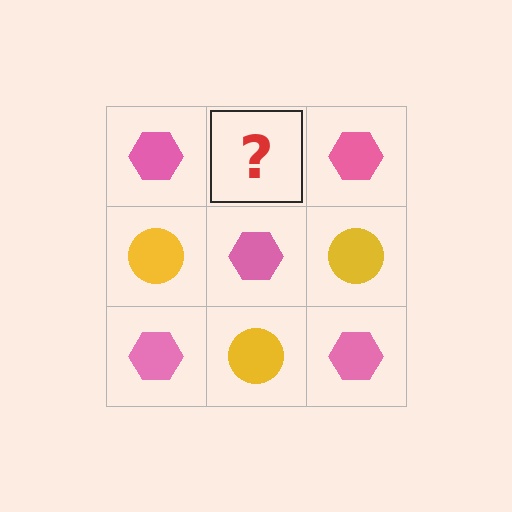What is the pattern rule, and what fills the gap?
The rule is that it alternates pink hexagon and yellow circle in a checkerboard pattern. The gap should be filled with a yellow circle.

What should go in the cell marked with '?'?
The missing cell should contain a yellow circle.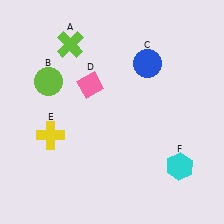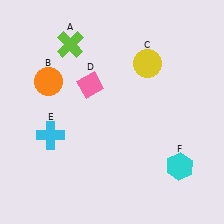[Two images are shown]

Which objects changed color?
B changed from lime to orange. C changed from blue to yellow. E changed from yellow to cyan.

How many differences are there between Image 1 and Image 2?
There are 3 differences between the two images.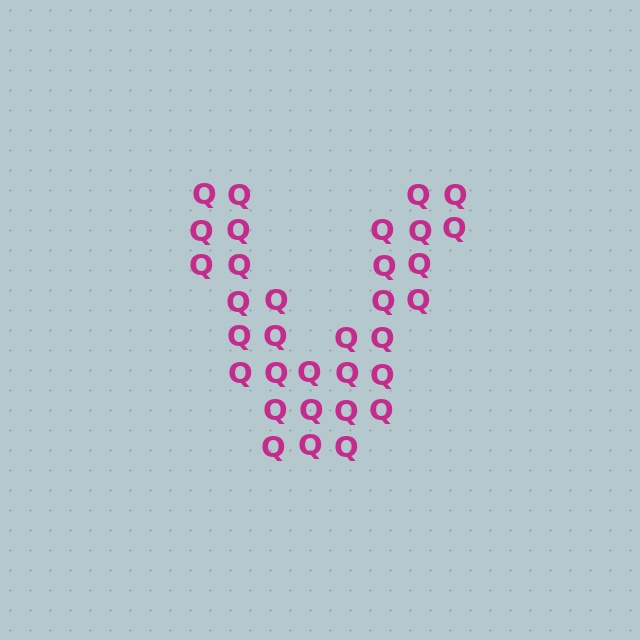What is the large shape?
The large shape is the letter V.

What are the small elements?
The small elements are letter Q's.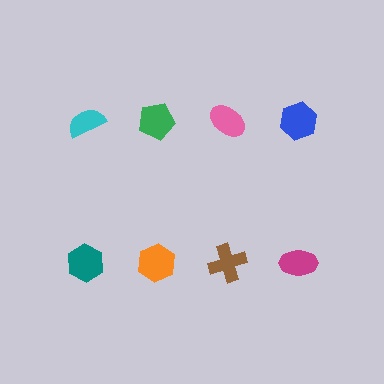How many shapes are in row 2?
4 shapes.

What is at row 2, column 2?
An orange hexagon.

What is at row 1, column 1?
A cyan semicircle.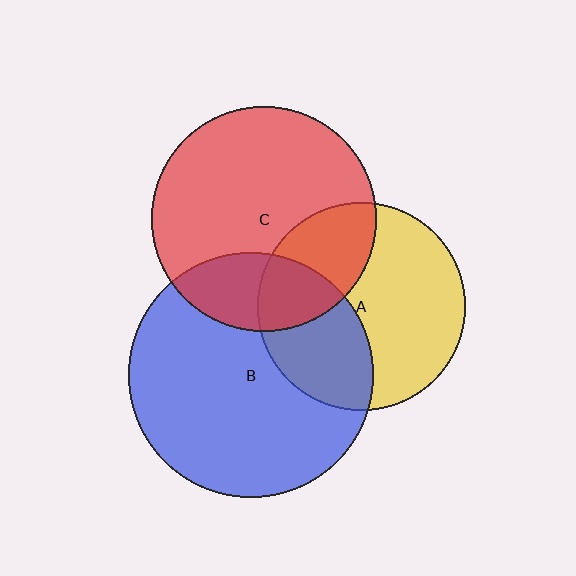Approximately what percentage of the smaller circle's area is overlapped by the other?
Approximately 35%.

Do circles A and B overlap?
Yes.